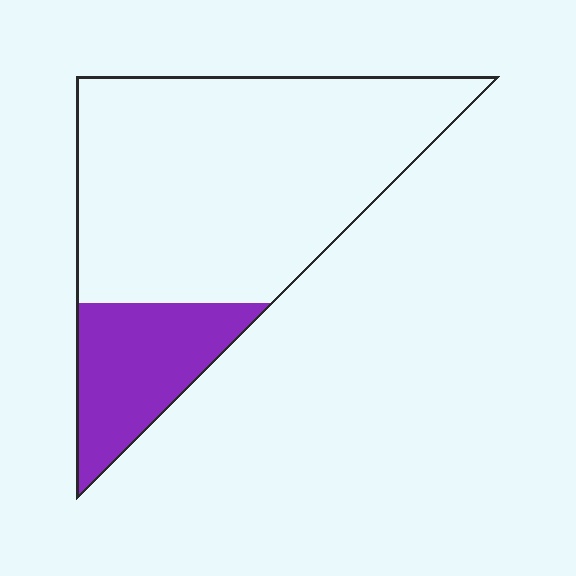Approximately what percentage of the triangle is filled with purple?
Approximately 20%.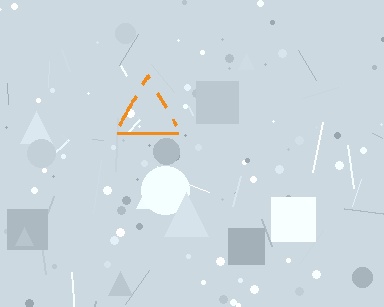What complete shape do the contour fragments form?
The contour fragments form a triangle.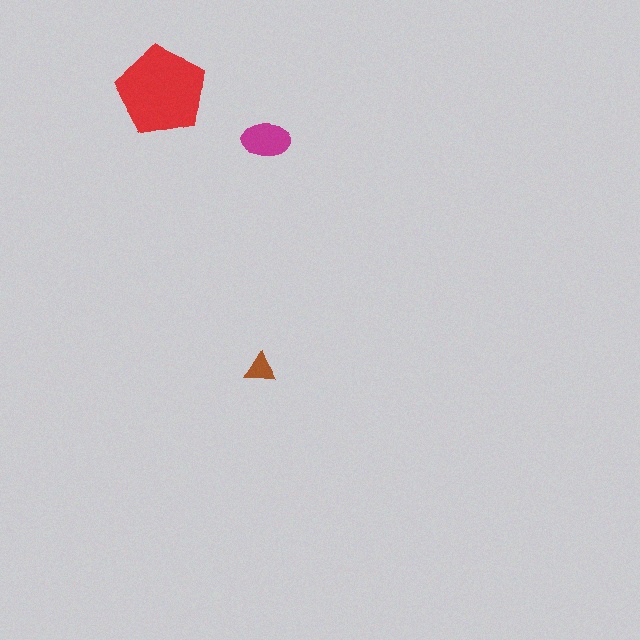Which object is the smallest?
The brown triangle.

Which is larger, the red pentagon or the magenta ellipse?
The red pentagon.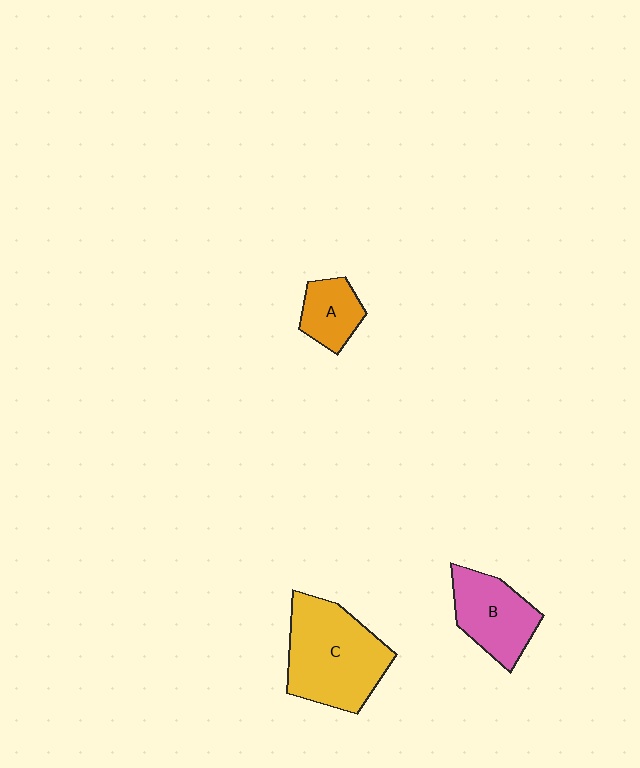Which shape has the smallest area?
Shape A (orange).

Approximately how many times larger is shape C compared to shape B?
Approximately 1.6 times.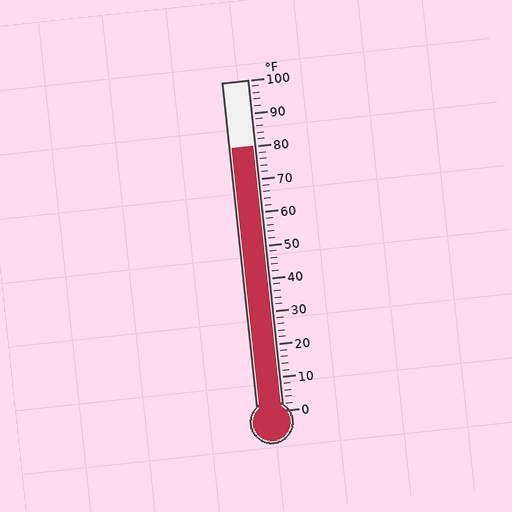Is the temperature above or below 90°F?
The temperature is below 90°F.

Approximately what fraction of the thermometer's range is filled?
The thermometer is filled to approximately 80% of its range.